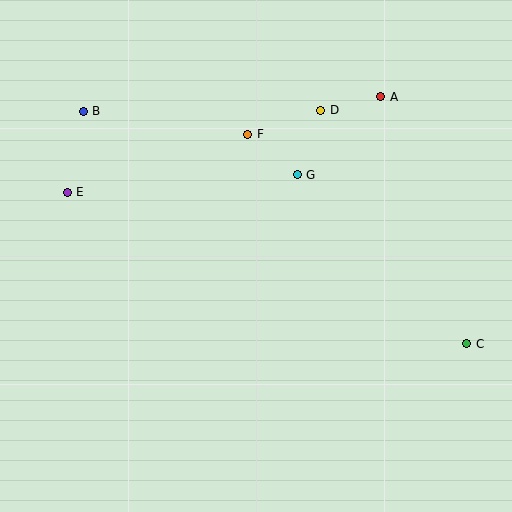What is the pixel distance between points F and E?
The distance between F and E is 189 pixels.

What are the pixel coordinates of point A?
Point A is at (381, 97).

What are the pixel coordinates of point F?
Point F is at (248, 134).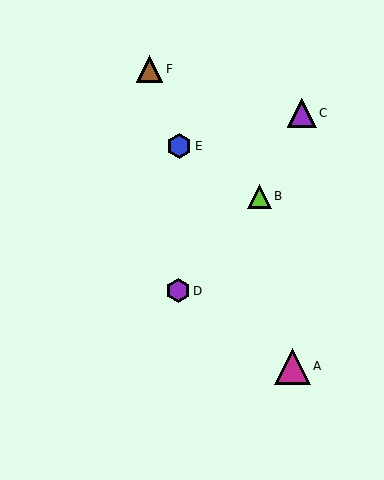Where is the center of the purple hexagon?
The center of the purple hexagon is at (178, 291).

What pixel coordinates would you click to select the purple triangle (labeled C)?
Click at (302, 113) to select the purple triangle C.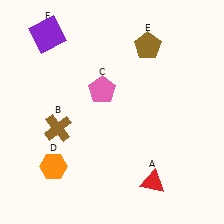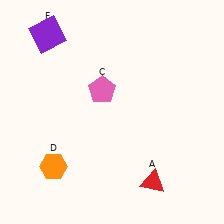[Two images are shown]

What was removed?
The brown cross (B), the brown pentagon (E) were removed in Image 2.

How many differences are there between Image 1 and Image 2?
There are 2 differences between the two images.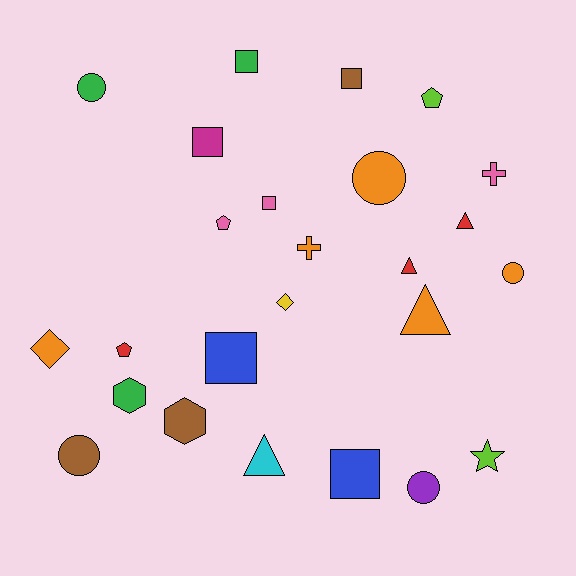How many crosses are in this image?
There are 2 crosses.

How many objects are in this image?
There are 25 objects.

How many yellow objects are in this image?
There is 1 yellow object.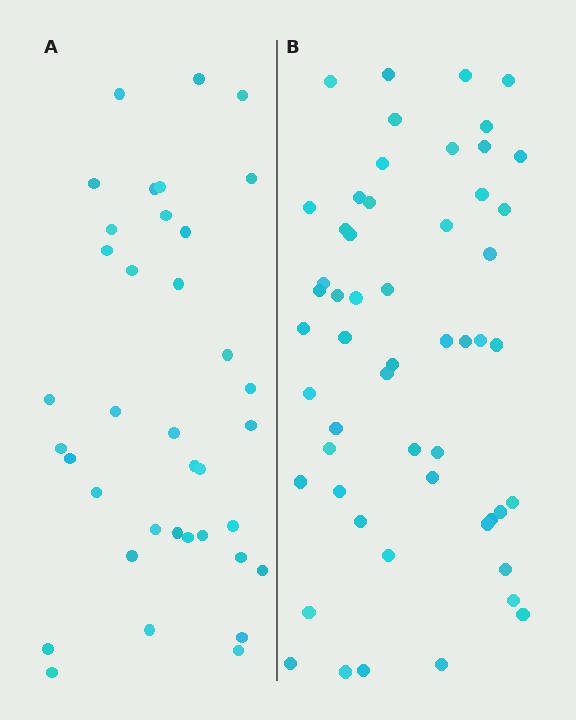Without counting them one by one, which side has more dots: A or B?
Region B (the right region) has more dots.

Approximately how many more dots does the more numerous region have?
Region B has approximately 15 more dots than region A.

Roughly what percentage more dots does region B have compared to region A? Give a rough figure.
About 45% more.